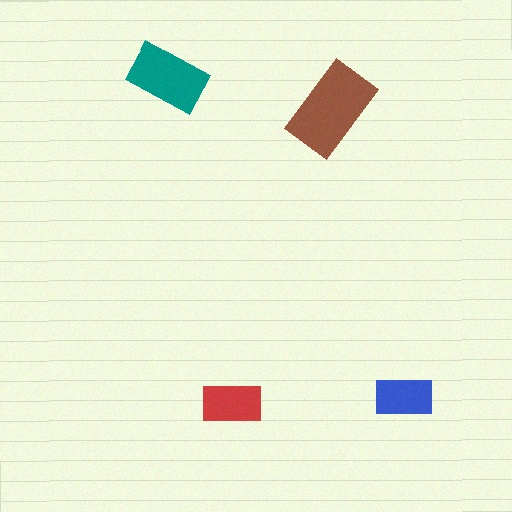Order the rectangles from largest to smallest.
the brown one, the teal one, the red one, the blue one.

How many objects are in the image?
There are 4 objects in the image.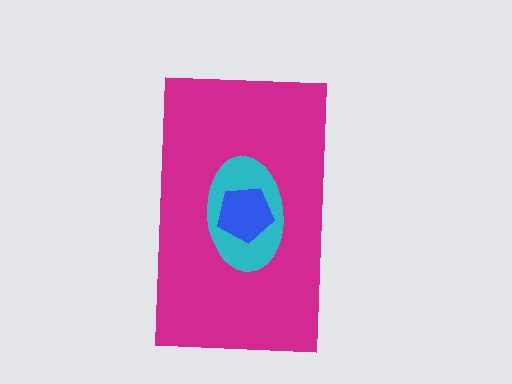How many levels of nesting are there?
3.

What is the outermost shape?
The magenta rectangle.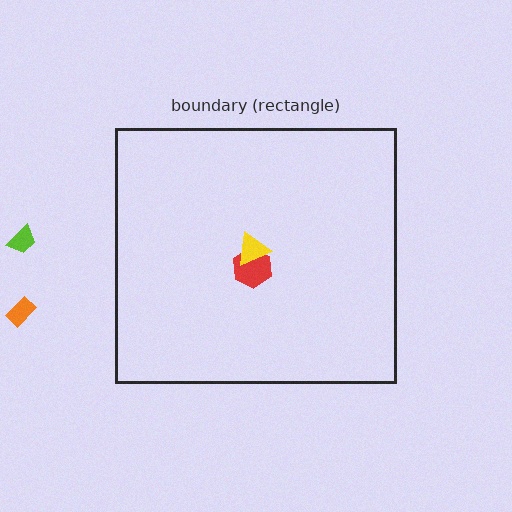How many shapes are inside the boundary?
2 inside, 2 outside.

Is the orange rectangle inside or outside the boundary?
Outside.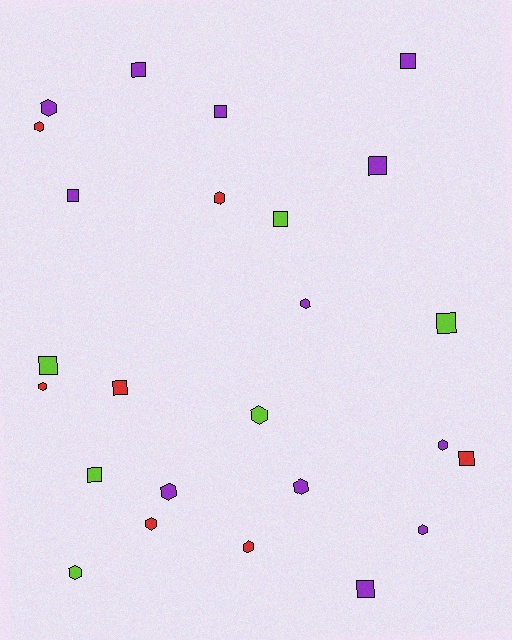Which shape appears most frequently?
Hexagon, with 13 objects.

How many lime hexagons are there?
There are 2 lime hexagons.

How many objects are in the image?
There are 25 objects.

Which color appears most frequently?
Purple, with 12 objects.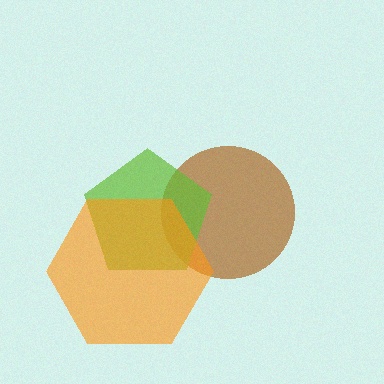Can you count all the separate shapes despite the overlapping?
Yes, there are 3 separate shapes.